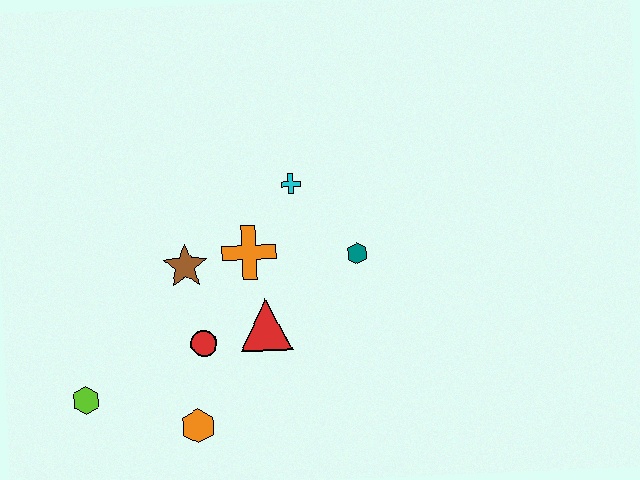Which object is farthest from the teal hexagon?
The lime hexagon is farthest from the teal hexagon.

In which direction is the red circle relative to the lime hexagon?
The red circle is to the right of the lime hexagon.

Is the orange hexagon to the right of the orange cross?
No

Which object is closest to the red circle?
The red triangle is closest to the red circle.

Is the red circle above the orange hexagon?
Yes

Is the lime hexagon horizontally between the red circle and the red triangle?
No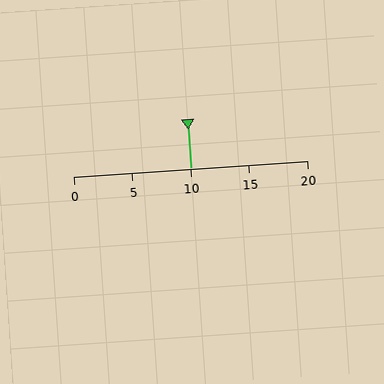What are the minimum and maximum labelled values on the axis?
The axis runs from 0 to 20.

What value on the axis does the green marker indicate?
The marker indicates approximately 10.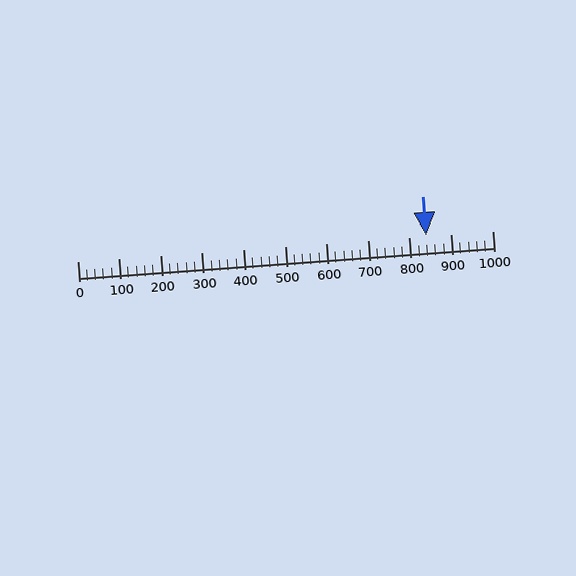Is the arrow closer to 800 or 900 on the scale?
The arrow is closer to 800.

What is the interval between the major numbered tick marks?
The major tick marks are spaced 100 units apart.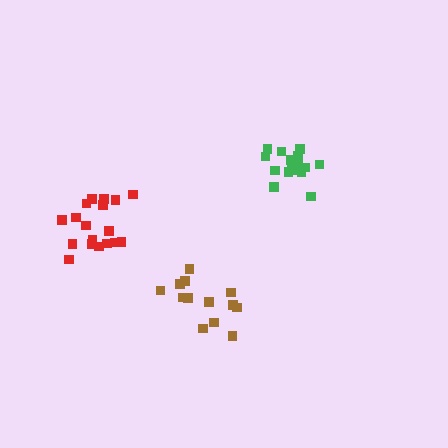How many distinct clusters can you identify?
There are 3 distinct clusters.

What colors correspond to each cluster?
The clusters are colored: red, green, brown.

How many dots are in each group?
Group 1: 18 dots, Group 2: 17 dots, Group 3: 14 dots (49 total).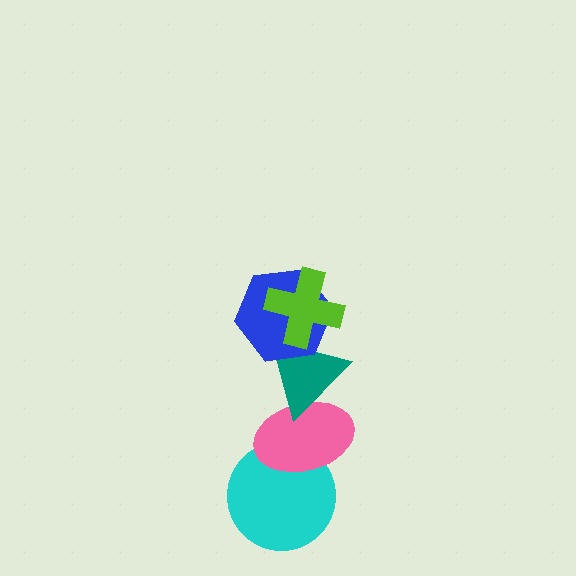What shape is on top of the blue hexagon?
The lime cross is on top of the blue hexagon.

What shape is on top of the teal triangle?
The blue hexagon is on top of the teal triangle.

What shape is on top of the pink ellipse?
The teal triangle is on top of the pink ellipse.